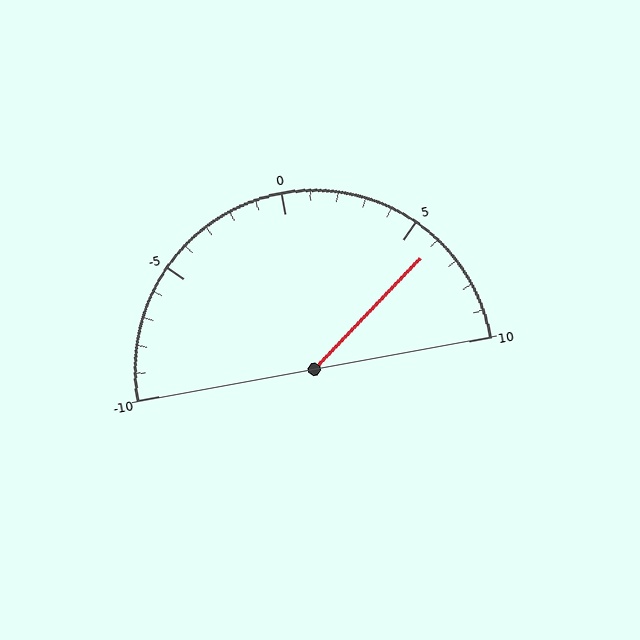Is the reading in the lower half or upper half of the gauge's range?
The reading is in the upper half of the range (-10 to 10).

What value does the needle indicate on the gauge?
The needle indicates approximately 6.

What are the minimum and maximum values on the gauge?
The gauge ranges from -10 to 10.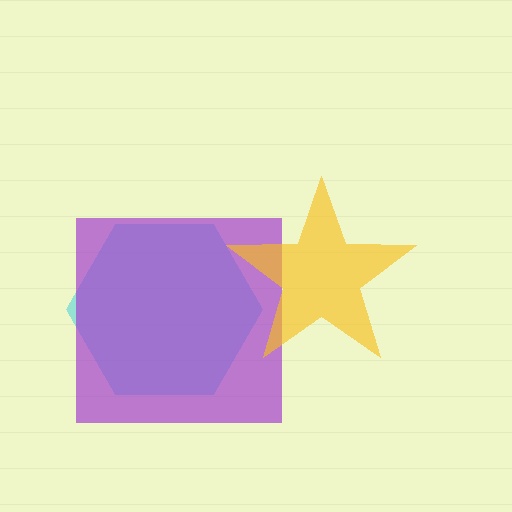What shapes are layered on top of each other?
The layered shapes are: a cyan hexagon, a purple square, a yellow star.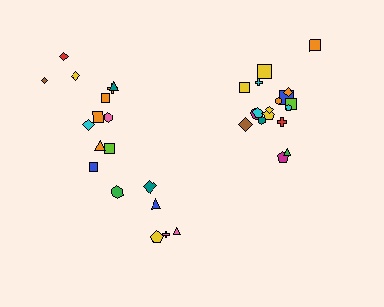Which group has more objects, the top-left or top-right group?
The top-right group.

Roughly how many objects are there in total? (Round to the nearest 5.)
Roughly 35 objects in total.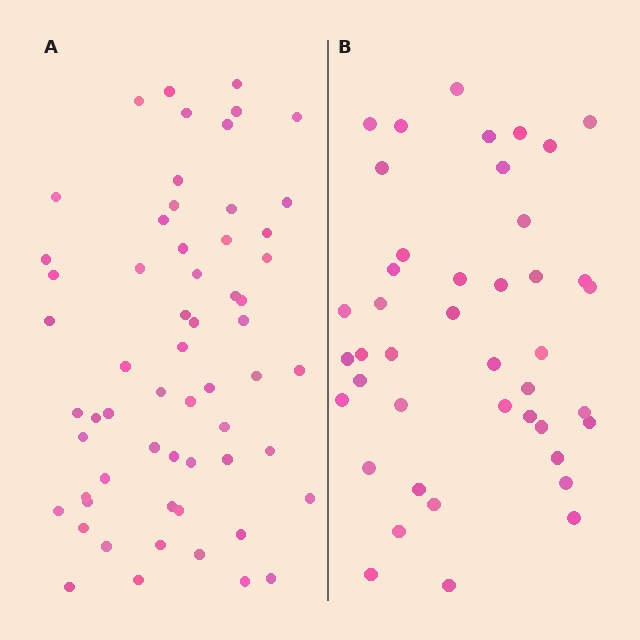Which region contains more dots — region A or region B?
Region A (the left region) has more dots.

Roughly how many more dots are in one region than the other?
Region A has approximately 15 more dots than region B.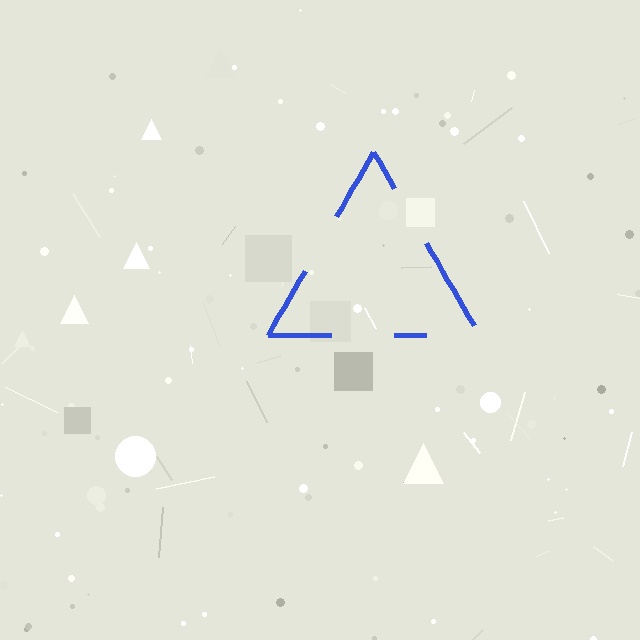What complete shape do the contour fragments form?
The contour fragments form a triangle.